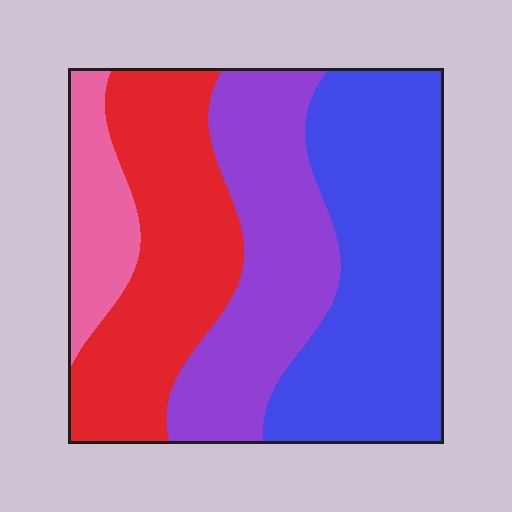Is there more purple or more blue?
Blue.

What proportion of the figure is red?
Red takes up about one quarter (1/4) of the figure.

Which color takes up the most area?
Blue, at roughly 35%.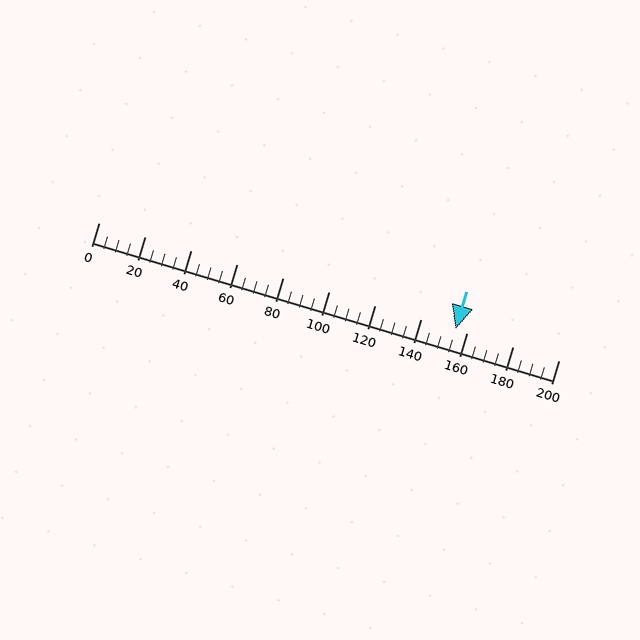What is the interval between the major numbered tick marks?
The major tick marks are spaced 20 units apart.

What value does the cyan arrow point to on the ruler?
The cyan arrow points to approximately 155.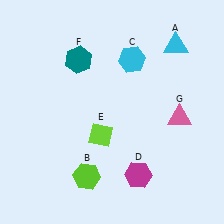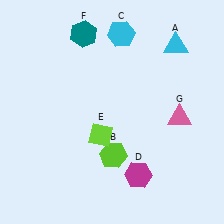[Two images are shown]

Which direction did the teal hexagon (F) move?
The teal hexagon (F) moved up.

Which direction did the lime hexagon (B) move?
The lime hexagon (B) moved right.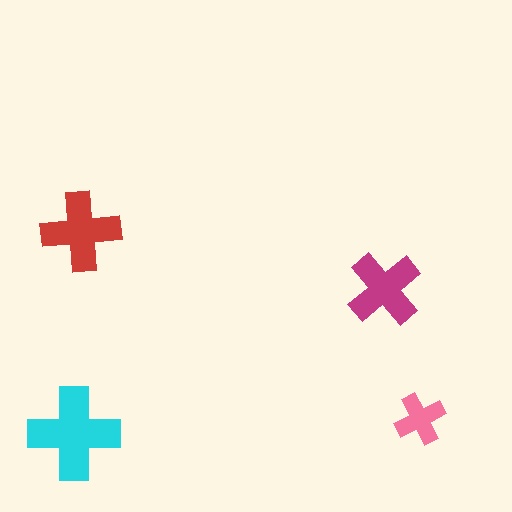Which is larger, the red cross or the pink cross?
The red one.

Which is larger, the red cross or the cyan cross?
The cyan one.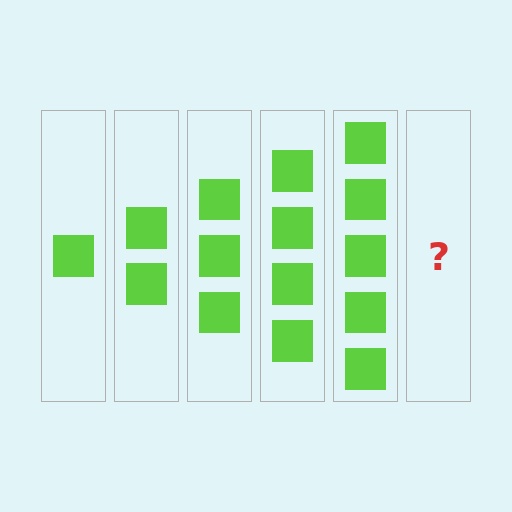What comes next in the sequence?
The next element should be 6 squares.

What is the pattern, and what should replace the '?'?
The pattern is that each step adds one more square. The '?' should be 6 squares.